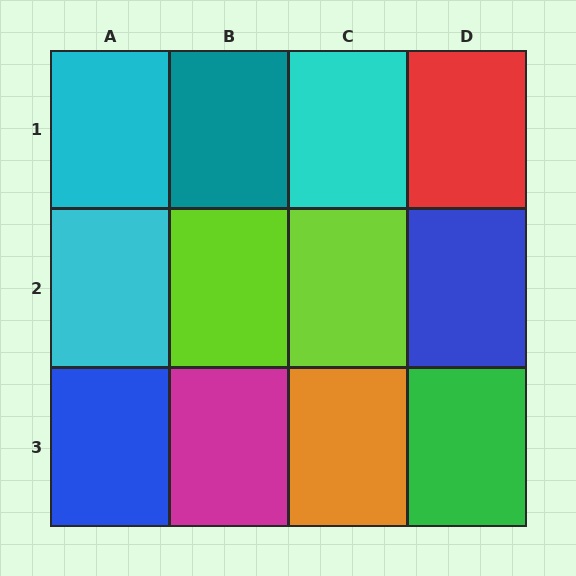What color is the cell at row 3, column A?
Blue.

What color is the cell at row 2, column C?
Lime.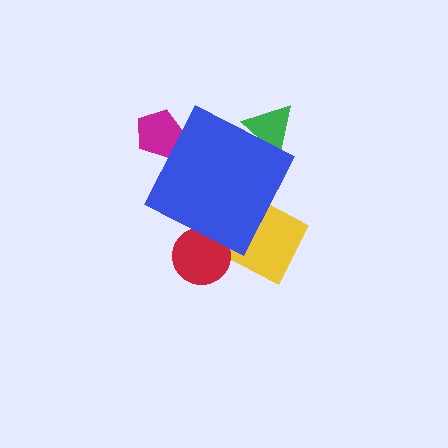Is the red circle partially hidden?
Yes, the red circle is partially hidden behind the blue diamond.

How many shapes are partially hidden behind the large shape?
4 shapes are partially hidden.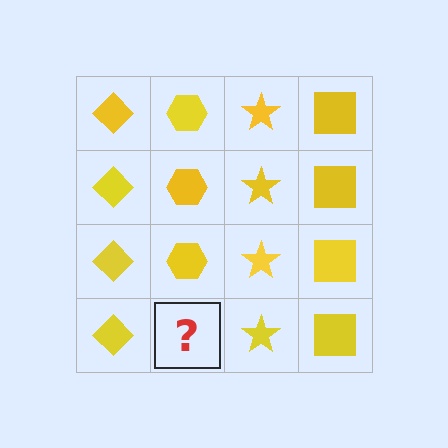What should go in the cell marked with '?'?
The missing cell should contain a yellow hexagon.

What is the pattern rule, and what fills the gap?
The rule is that each column has a consistent shape. The gap should be filled with a yellow hexagon.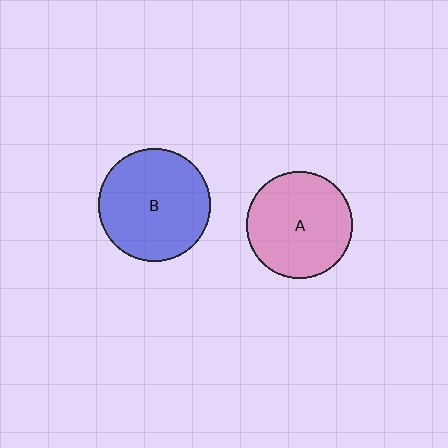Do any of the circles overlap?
No, none of the circles overlap.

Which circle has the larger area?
Circle B (blue).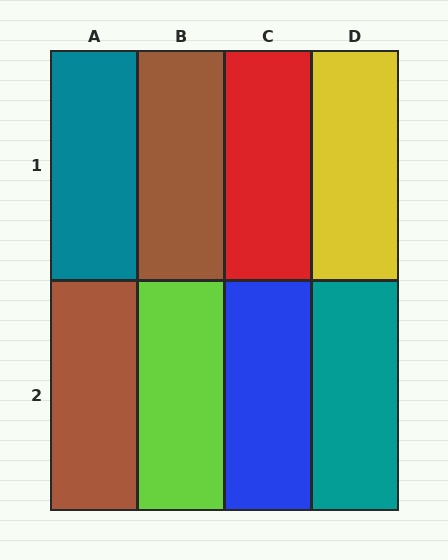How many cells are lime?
1 cell is lime.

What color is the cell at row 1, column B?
Brown.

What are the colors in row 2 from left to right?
Brown, lime, blue, teal.